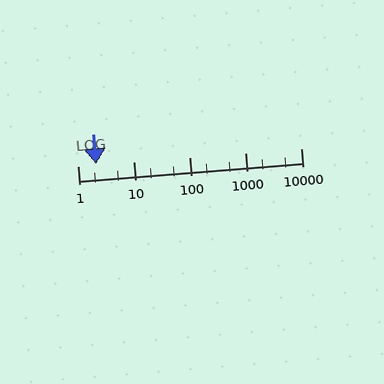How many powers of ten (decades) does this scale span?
The scale spans 4 decades, from 1 to 10000.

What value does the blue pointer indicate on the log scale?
The pointer indicates approximately 2.1.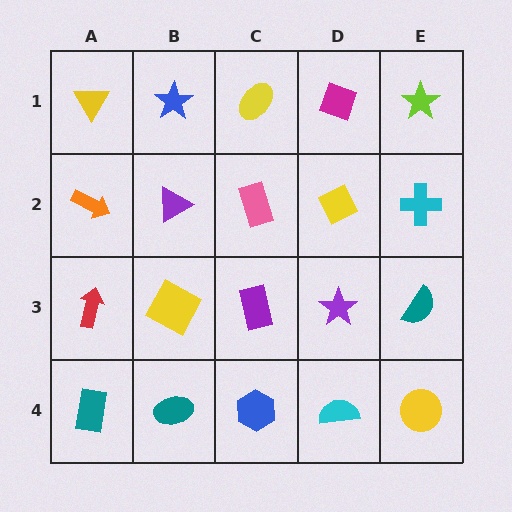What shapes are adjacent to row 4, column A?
A red arrow (row 3, column A), a teal ellipse (row 4, column B).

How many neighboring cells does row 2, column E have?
3.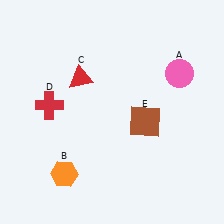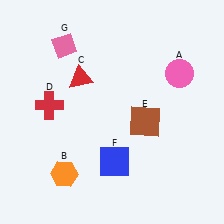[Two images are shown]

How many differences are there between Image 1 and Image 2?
There are 2 differences between the two images.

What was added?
A blue square (F), a pink diamond (G) were added in Image 2.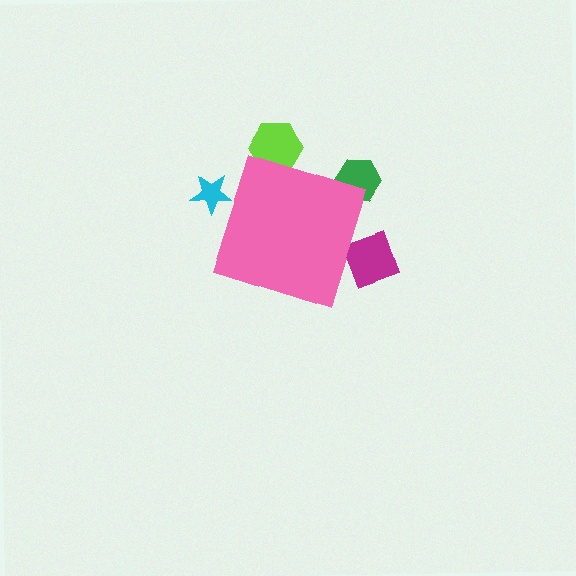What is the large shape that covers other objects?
A pink diamond.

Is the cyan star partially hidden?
Yes, the cyan star is partially hidden behind the pink diamond.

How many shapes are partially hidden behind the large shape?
4 shapes are partially hidden.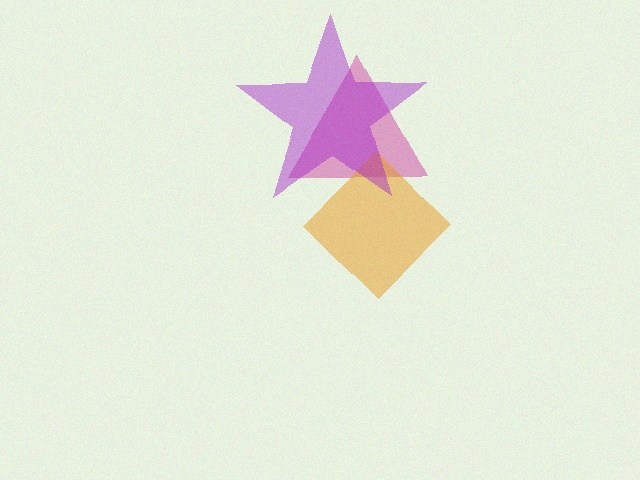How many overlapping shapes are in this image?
There are 3 overlapping shapes in the image.